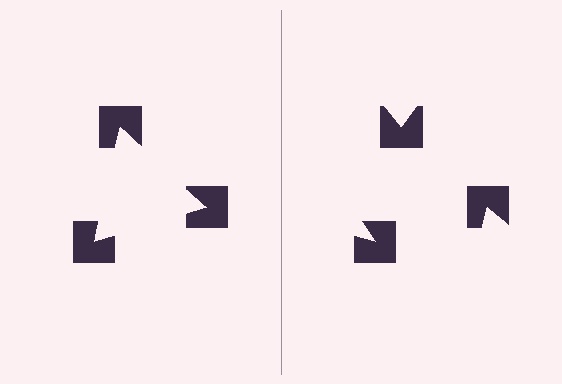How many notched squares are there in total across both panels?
6 — 3 on each side.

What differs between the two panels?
The notched squares are positioned identically on both sides; only the wedge orientations differ. On the left they align to a triangle; on the right they are misaligned.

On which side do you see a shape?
An illusory triangle appears on the left side. On the right side the wedge cuts are rotated, so no coherent shape forms.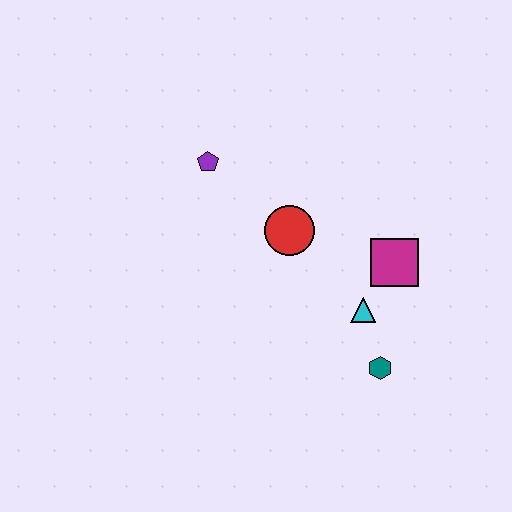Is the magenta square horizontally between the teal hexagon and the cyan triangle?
No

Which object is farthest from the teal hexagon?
The purple pentagon is farthest from the teal hexagon.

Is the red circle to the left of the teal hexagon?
Yes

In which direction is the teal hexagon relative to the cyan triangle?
The teal hexagon is below the cyan triangle.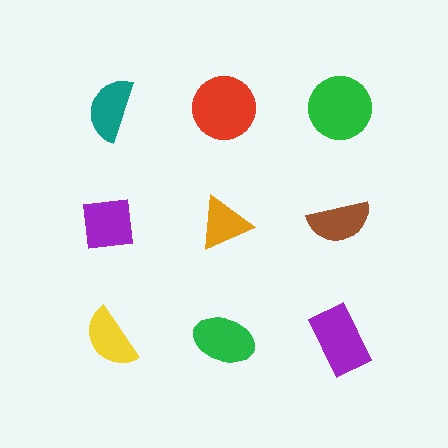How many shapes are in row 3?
3 shapes.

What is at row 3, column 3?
A purple rectangle.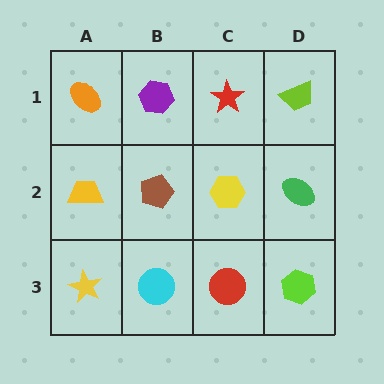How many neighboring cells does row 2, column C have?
4.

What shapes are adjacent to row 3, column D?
A green ellipse (row 2, column D), a red circle (row 3, column C).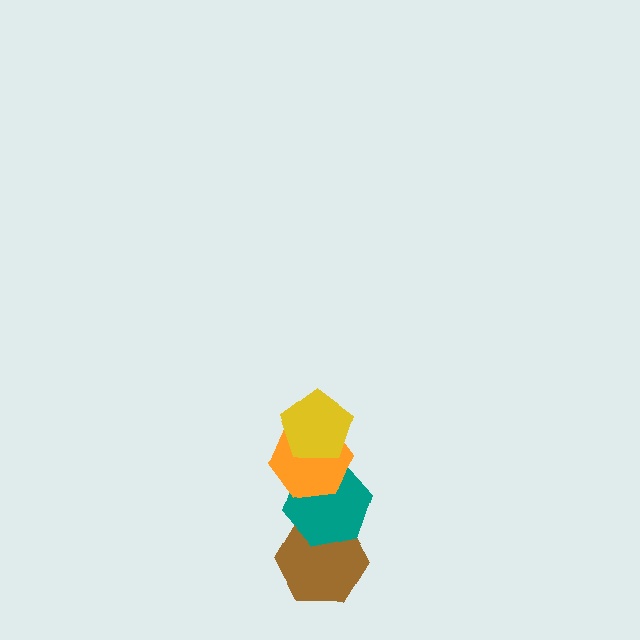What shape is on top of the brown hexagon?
The teal hexagon is on top of the brown hexagon.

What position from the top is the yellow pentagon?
The yellow pentagon is 1st from the top.